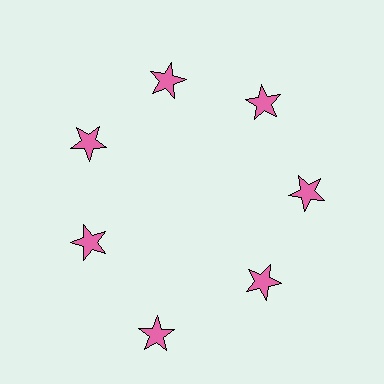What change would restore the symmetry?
The symmetry would be restored by moving it inward, back onto the ring so that all 7 stars sit at equal angles and equal distance from the center.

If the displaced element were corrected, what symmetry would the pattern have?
It would have 7-fold rotational symmetry — the pattern would map onto itself every 51 degrees.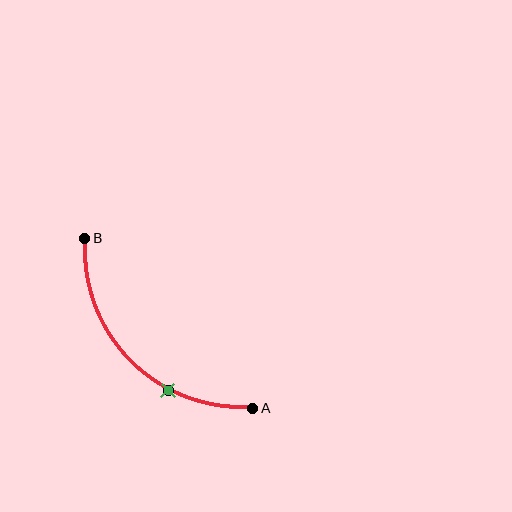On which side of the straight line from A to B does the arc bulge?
The arc bulges below and to the left of the straight line connecting A and B.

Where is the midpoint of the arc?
The arc midpoint is the point on the curve farthest from the straight line joining A and B. It sits below and to the left of that line.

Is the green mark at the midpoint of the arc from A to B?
No. The green mark lies on the arc but is closer to endpoint A. The arc midpoint would be at the point on the curve equidistant along the arc from both A and B.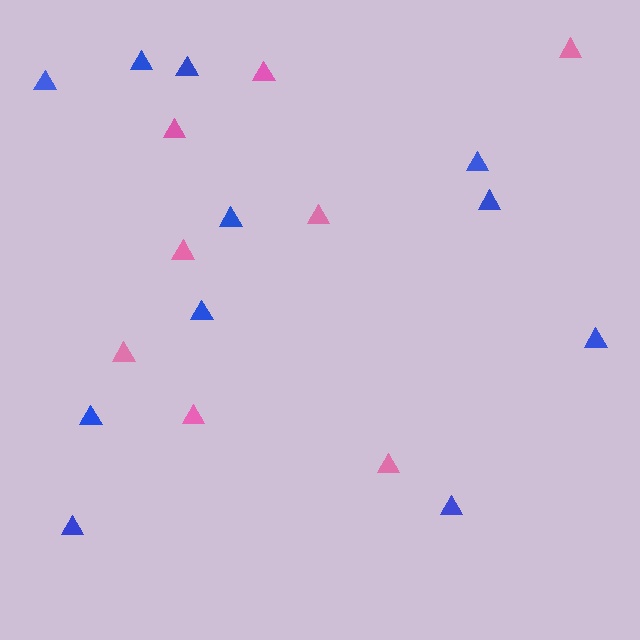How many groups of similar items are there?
There are 2 groups: one group of blue triangles (11) and one group of pink triangles (8).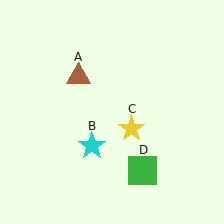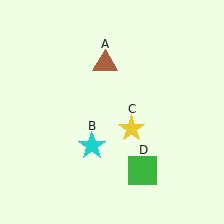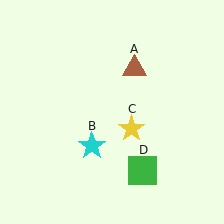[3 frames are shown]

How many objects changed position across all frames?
1 object changed position: brown triangle (object A).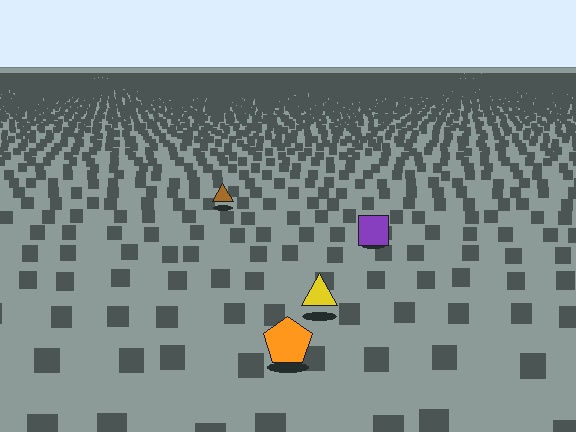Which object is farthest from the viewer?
The brown triangle is farthest from the viewer. It appears smaller and the ground texture around it is denser.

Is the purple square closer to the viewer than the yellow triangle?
No. The yellow triangle is closer — you can tell from the texture gradient: the ground texture is coarser near it.